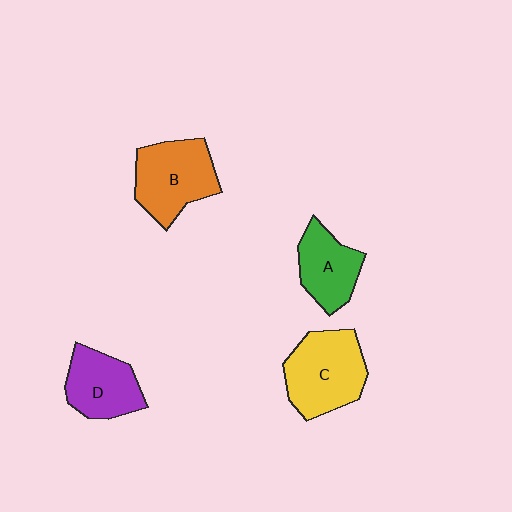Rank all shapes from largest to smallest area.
From largest to smallest: C (yellow), B (orange), D (purple), A (green).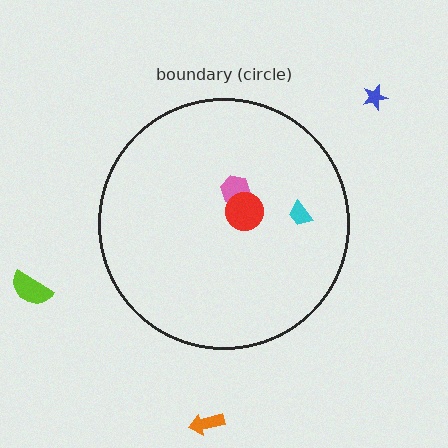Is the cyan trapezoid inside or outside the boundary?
Inside.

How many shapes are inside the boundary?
3 inside, 3 outside.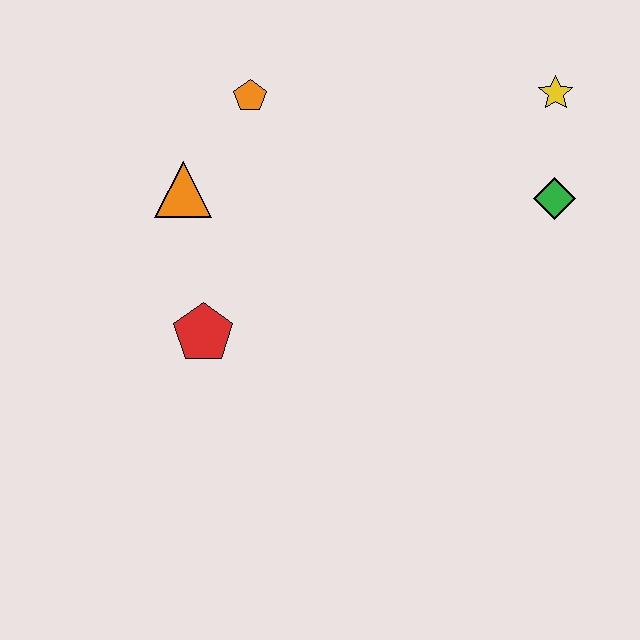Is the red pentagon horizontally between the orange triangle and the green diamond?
Yes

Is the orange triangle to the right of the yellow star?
No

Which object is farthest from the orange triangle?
The yellow star is farthest from the orange triangle.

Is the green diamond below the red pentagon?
No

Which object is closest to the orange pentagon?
The orange triangle is closest to the orange pentagon.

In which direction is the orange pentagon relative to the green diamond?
The orange pentagon is to the left of the green diamond.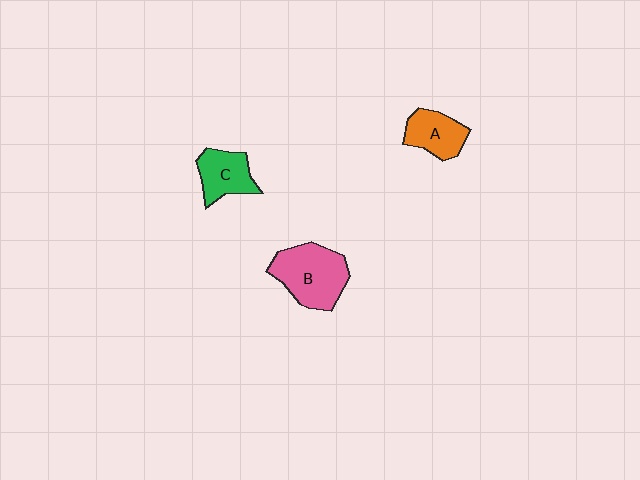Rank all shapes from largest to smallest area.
From largest to smallest: B (pink), C (green), A (orange).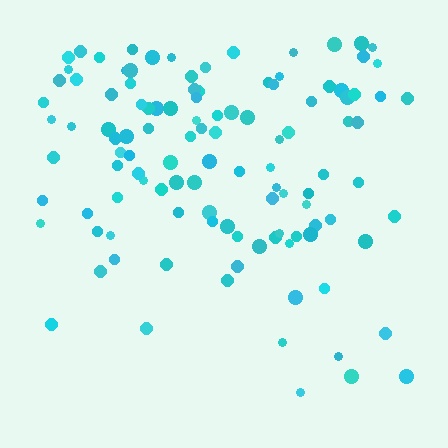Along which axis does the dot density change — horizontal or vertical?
Vertical.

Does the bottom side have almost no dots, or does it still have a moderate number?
Still a moderate number, just noticeably fewer than the top.